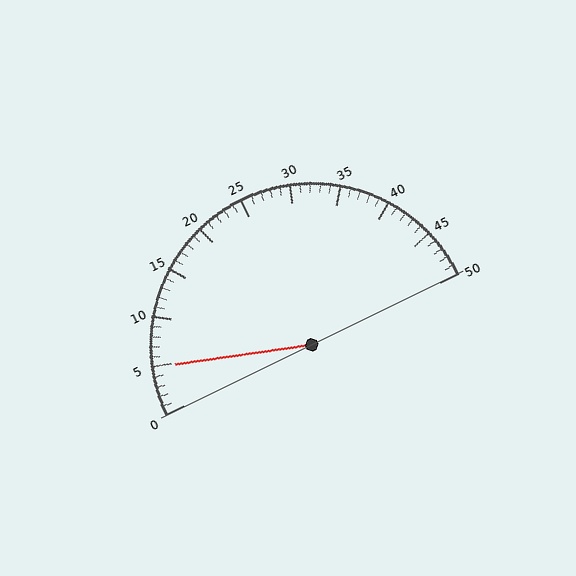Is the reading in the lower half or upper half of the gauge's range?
The reading is in the lower half of the range (0 to 50).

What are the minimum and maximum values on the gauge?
The gauge ranges from 0 to 50.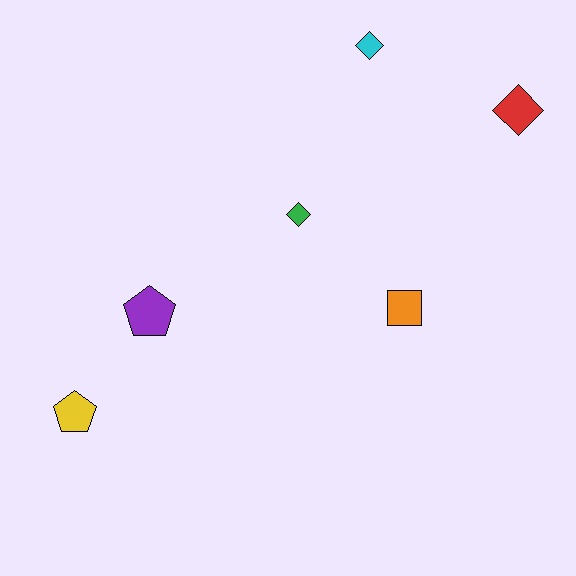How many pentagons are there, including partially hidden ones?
There are 2 pentagons.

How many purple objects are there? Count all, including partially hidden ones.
There is 1 purple object.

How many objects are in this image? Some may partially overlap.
There are 6 objects.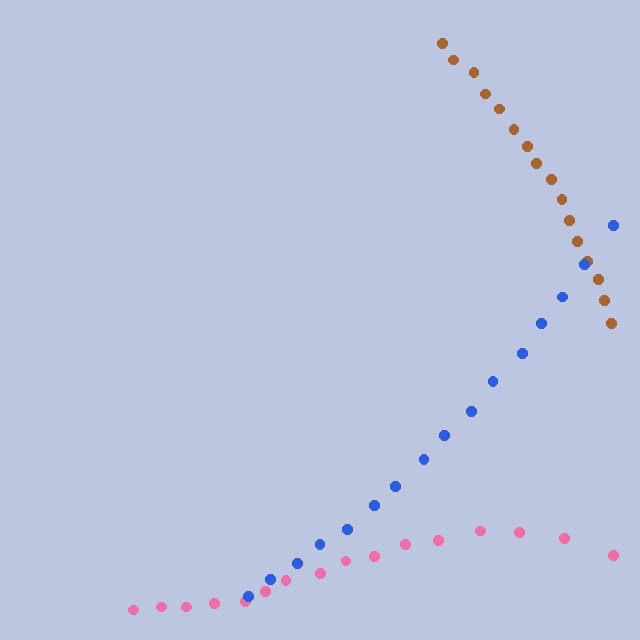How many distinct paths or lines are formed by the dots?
There are 3 distinct paths.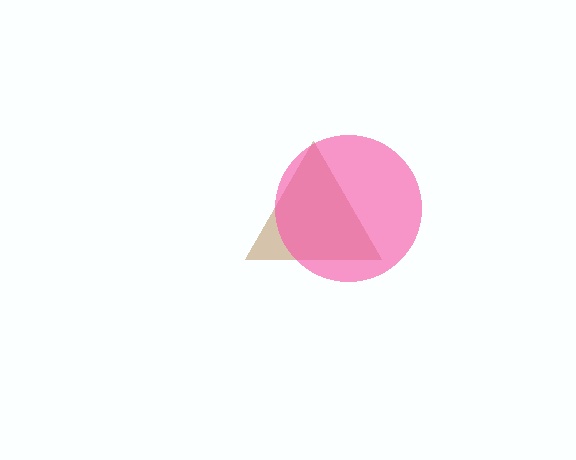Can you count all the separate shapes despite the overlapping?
Yes, there are 2 separate shapes.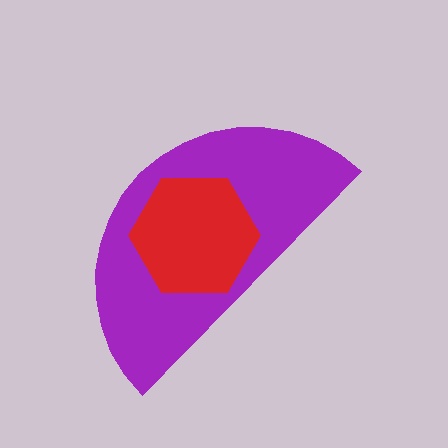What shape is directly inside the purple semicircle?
The red hexagon.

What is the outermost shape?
The purple semicircle.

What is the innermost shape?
The red hexagon.